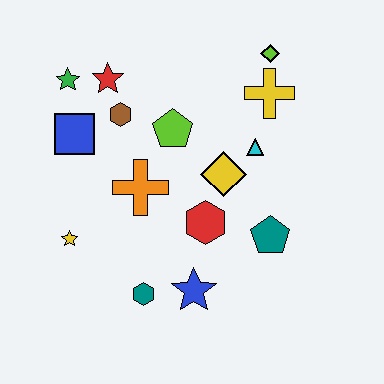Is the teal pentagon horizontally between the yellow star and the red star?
No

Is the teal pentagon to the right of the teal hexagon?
Yes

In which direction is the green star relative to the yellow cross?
The green star is to the left of the yellow cross.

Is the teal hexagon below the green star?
Yes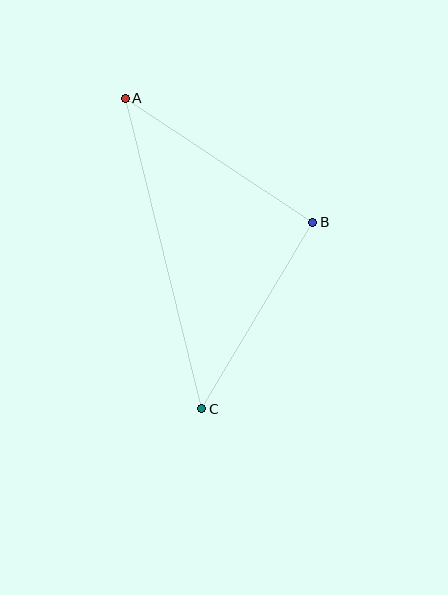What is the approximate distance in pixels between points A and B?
The distance between A and B is approximately 225 pixels.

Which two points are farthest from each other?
Points A and C are farthest from each other.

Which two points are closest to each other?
Points B and C are closest to each other.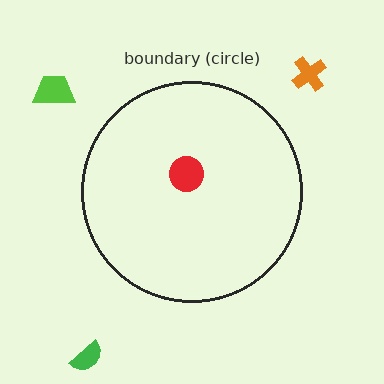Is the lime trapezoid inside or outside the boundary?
Outside.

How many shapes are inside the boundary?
1 inside, 3 outside.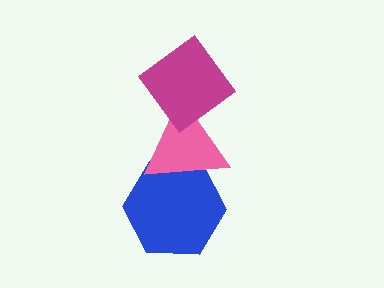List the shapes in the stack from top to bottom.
From top to bottom: the magenta diamond, the pink triangle, the blue hexagon.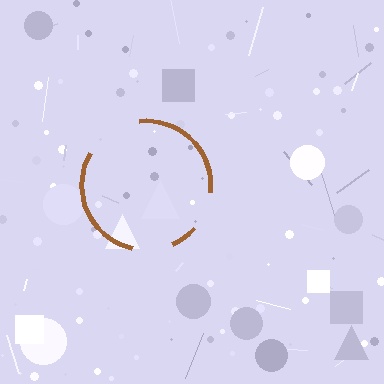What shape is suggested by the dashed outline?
The dashed outline suggests a circle.